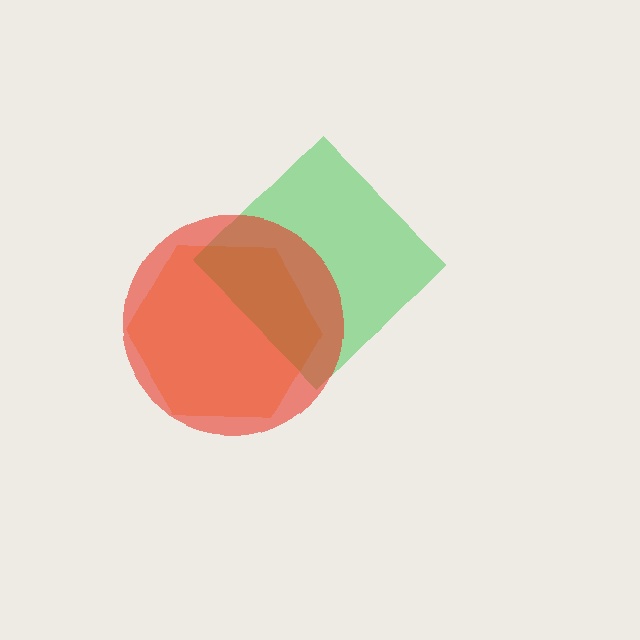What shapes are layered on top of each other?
The layered shapes are: an orange hexagon, a green diamond, a red circle.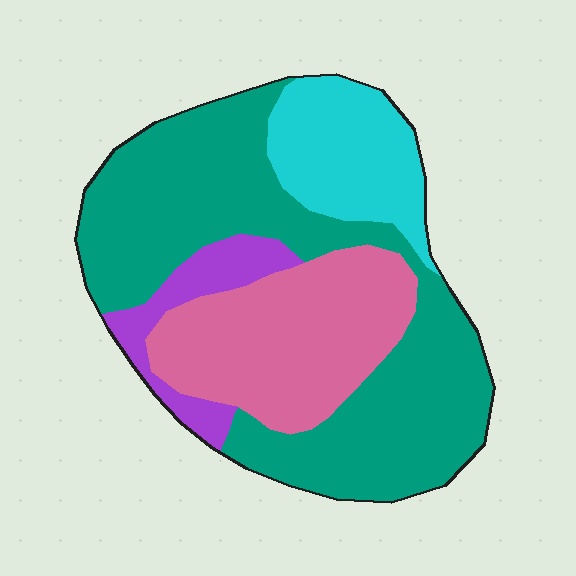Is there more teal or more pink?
Teal.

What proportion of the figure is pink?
Pink takes up between a quarter and a half of the figure.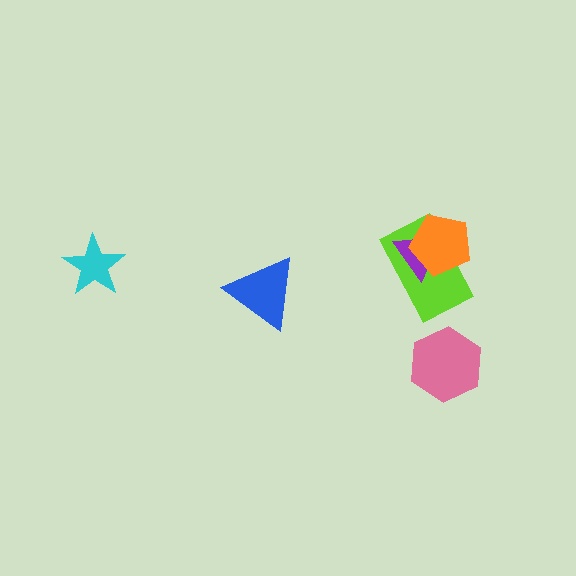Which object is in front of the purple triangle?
The orange pentagon is in front of the purple triangle.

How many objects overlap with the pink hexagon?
0 objects overlap with the pink hexagon.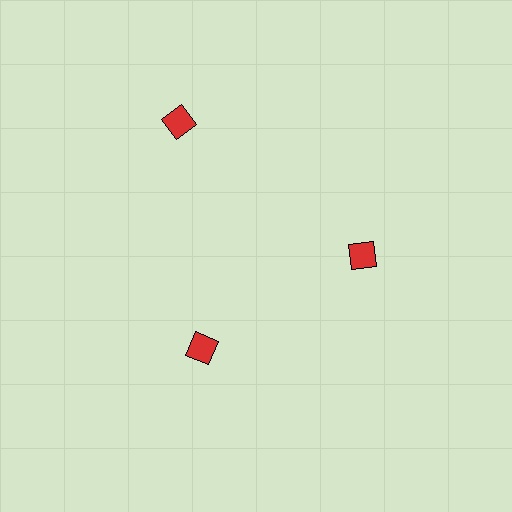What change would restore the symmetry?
The symmetry would be restored by moving it inward, back onto the ring so that all 3 diamonds sit at equal angles and equal distance from the center.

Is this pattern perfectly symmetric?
No. The 3 red diamonds are arranged in a ring, but one element near the 11 o'clock position is pushed outward from the center, breaking the 3-fold rotational symmetry.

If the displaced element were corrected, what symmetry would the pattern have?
It would have 3-fold rotational symmetry — the pattern would map onto itself every 120 degrees.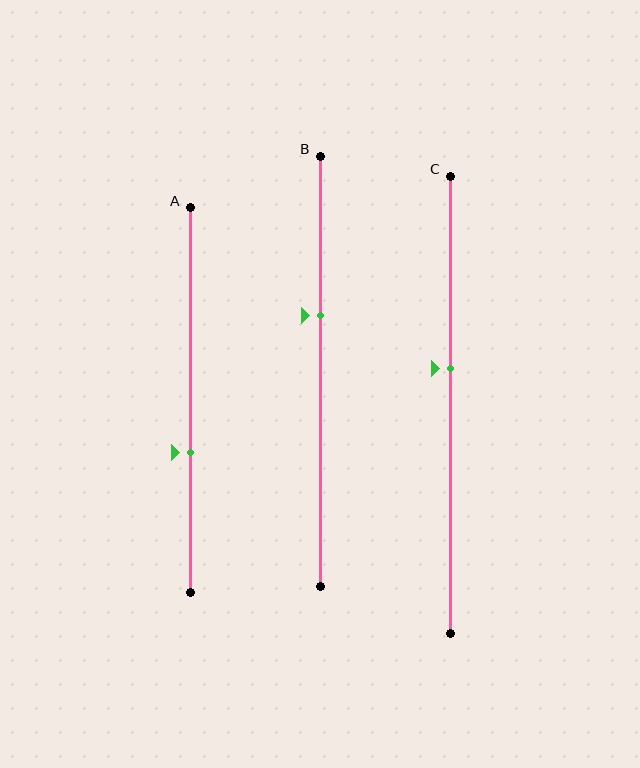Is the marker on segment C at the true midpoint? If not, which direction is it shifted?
No, the marker on segment C is shifted upward by about 8% of the segment length.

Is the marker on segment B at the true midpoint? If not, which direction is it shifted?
No, the marker on segment B is shifted upward by about 13% of the segment length.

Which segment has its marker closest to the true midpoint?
Segment C has its marker closest to the true midpoint.